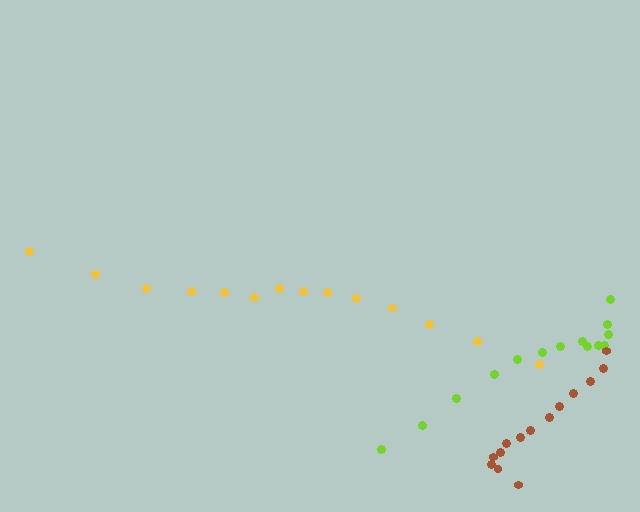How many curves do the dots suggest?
There are 3 distinct paths.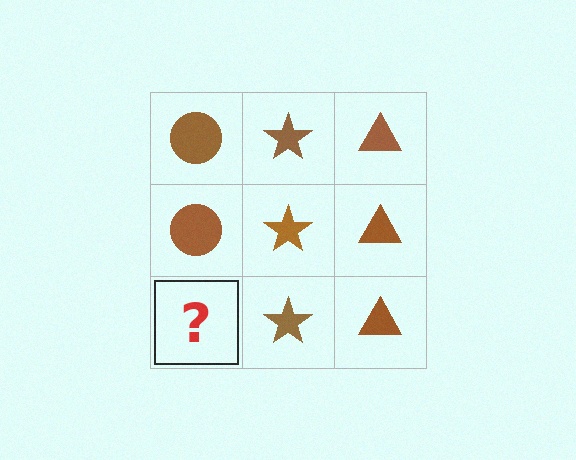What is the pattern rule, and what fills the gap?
The rule is that each column has a consistent shape. The gap should be filled with a brown circle.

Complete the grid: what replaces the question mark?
The question mark should be replaced with a brown circle.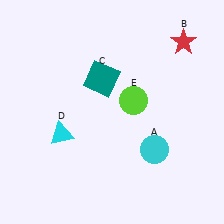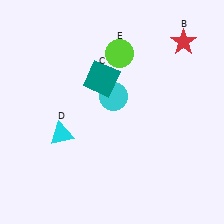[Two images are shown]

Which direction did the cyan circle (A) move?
The cyan circle (A) moved up.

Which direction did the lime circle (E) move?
The lime circle (E) moved up.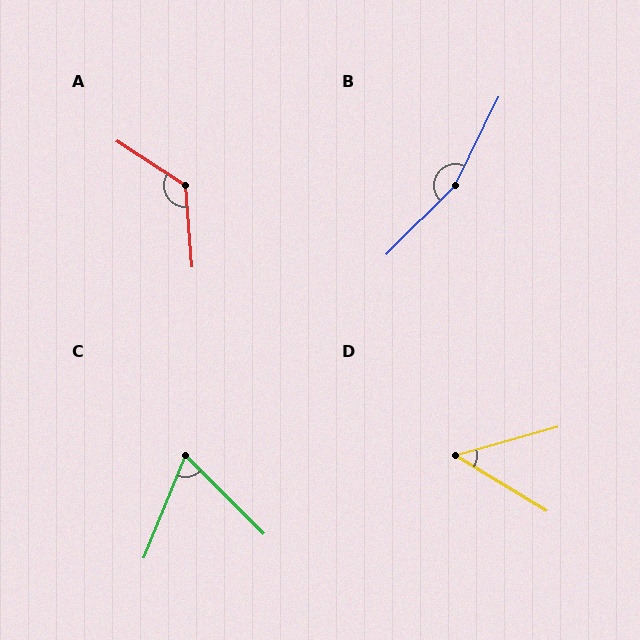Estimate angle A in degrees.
Approximately 128 degrees.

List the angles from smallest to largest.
D (47°), C (67°), A (128°), B (161°).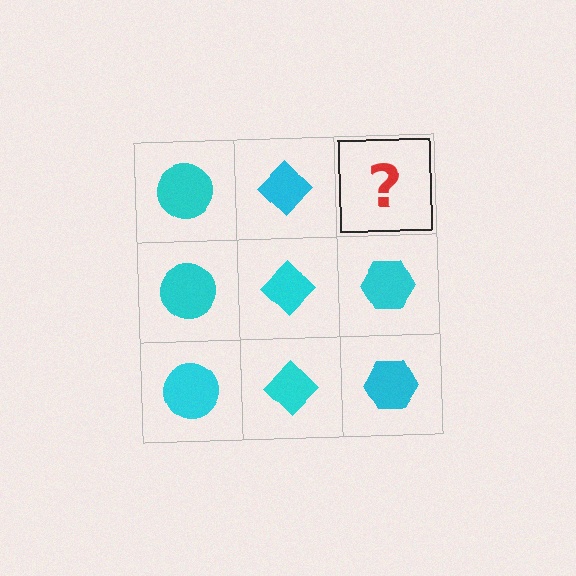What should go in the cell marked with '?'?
The missing cell should contain a cyan hexagon.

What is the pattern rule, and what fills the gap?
The rule is that each column has a consistent shape. The gap should be filled with a cyan hexagon.